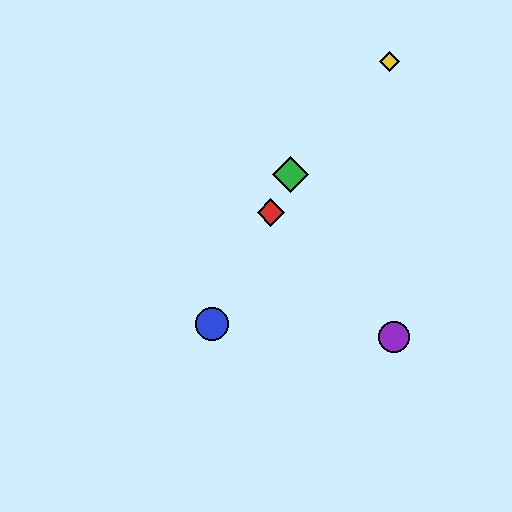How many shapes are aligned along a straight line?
3 shapes (the red diamond, the blue circle, the green diamond) are aligned along a straight line.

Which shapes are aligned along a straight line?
The red diamond, the blue circle, the green diamond are aligned along a straight line.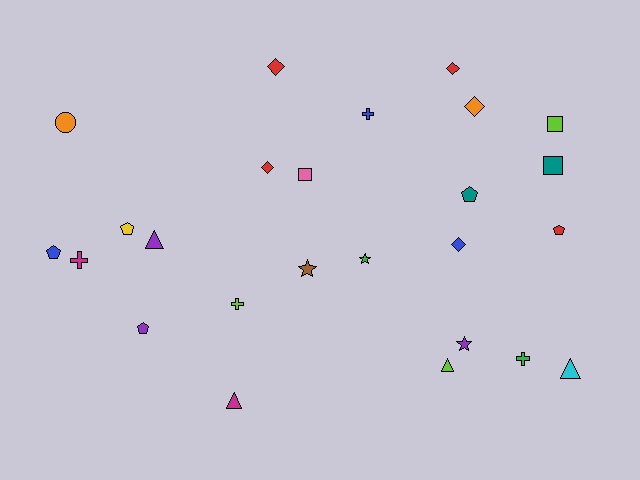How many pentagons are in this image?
There are 5 pentagons.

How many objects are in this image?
There are 25 objects.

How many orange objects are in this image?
There are 2 orange objects.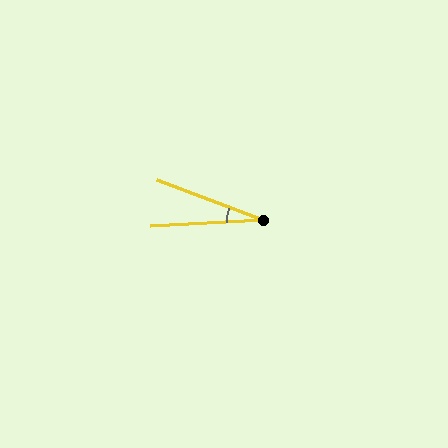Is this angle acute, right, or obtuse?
It is acute.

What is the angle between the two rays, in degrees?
Approximately 24 degrees.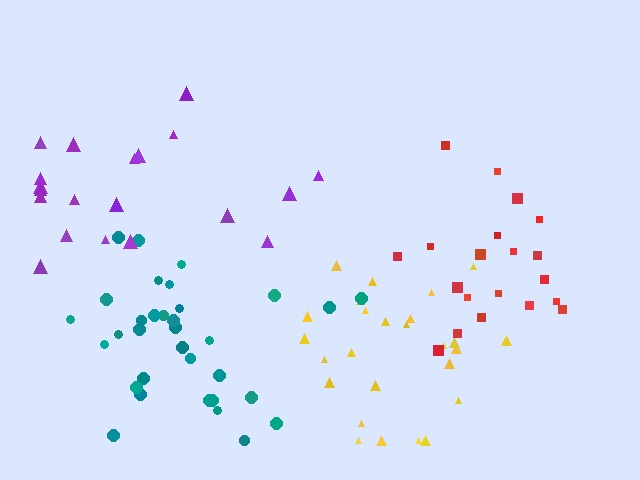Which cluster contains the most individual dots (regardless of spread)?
Teal (33).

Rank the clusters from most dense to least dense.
yellow, teal, purple, red.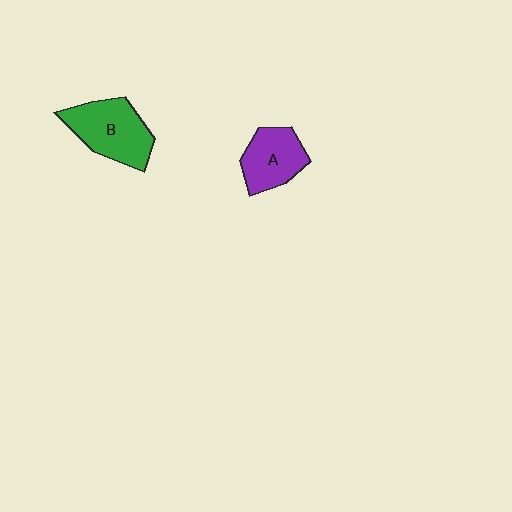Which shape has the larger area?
Shape B (green).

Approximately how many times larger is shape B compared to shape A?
Approximately 1.3 times.